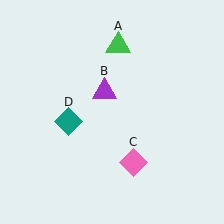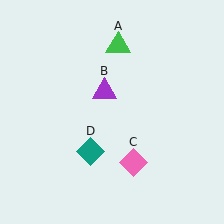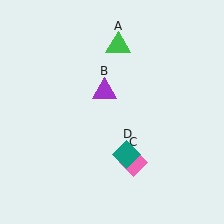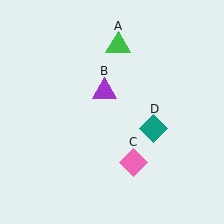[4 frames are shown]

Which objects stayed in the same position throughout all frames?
Green triangle (object A) and purple triangle (object B) and pink diamond (object C) remained stationary.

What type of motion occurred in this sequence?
The teal diamond (object D) rotated counterclockwise around the center of the scene.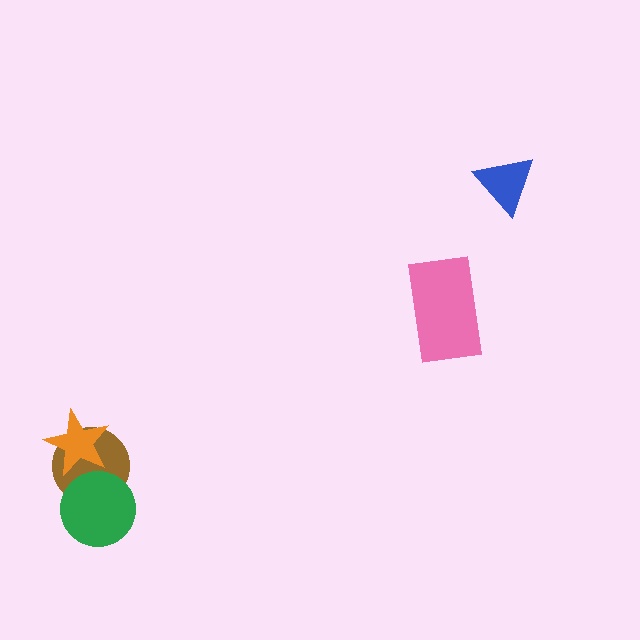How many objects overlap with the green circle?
1 object overlaps with the green circle.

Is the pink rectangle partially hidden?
No, no other shape covers it.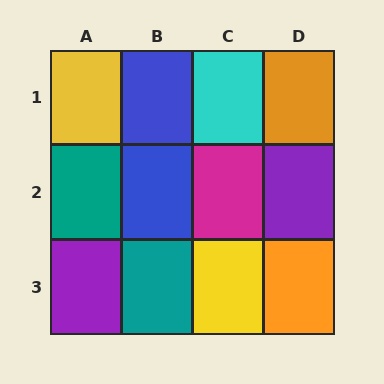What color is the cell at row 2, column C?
Magenta.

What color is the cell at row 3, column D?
Orange.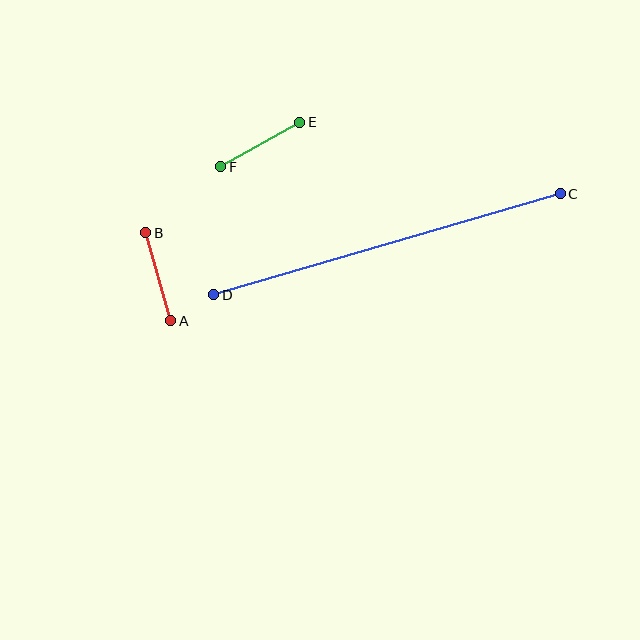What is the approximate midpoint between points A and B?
The midpoint is at approximately (158, 277) pixels.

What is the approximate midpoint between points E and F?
The midpoint is at approximately (260, 145) pixels.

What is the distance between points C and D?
The distance is approximately 361 pixels.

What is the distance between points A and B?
The distance is approximately 91 pixels.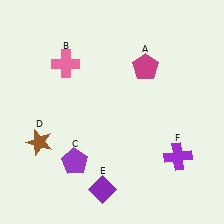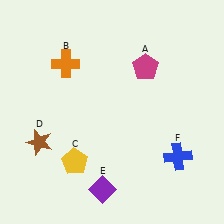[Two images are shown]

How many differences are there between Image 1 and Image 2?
There are 3 differences between the two images.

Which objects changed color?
B changed from pink to orange. C changed from purple to yellow. F changed from purple to blue.